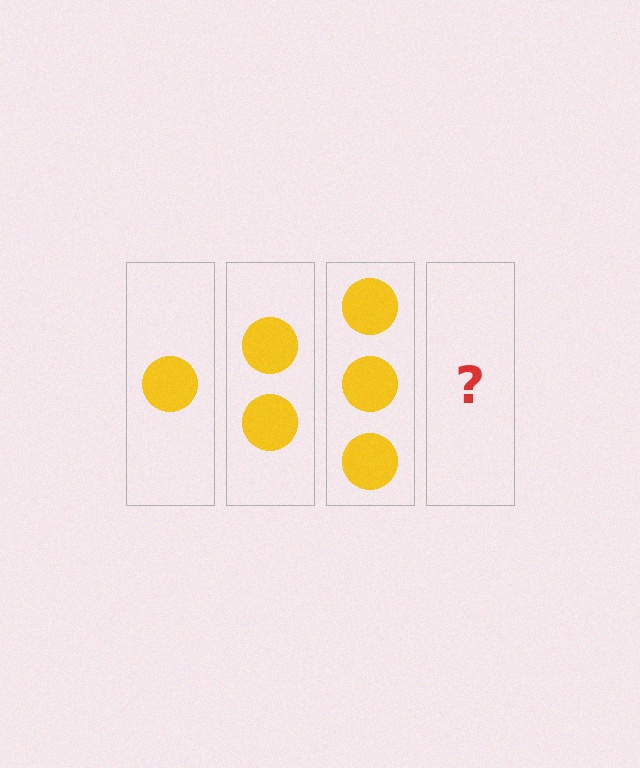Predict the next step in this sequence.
The next step is 4 circles.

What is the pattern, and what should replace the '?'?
The pattern is that each step adds one more circle. The '?' should be 4 circles.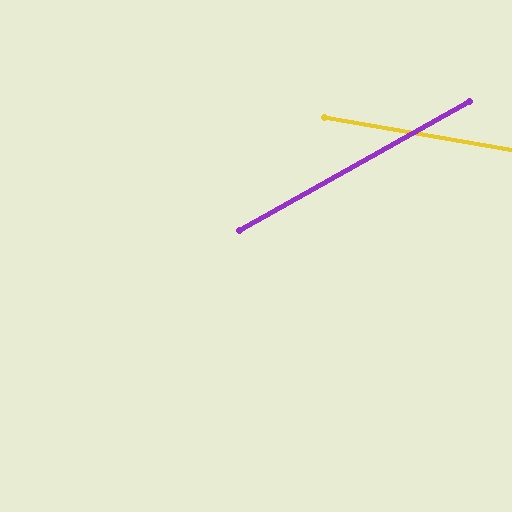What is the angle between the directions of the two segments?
Approximately 39 degrees.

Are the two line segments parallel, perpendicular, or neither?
Neither parallel nor perpendicular — they differ by about 39°.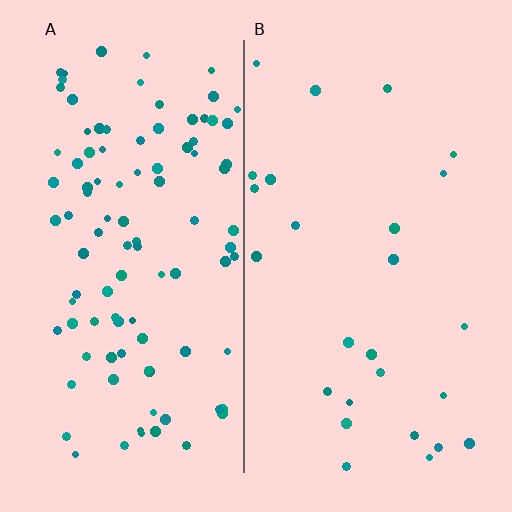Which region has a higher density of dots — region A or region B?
A (the left).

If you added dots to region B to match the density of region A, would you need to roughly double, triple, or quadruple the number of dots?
Approximately quadruple.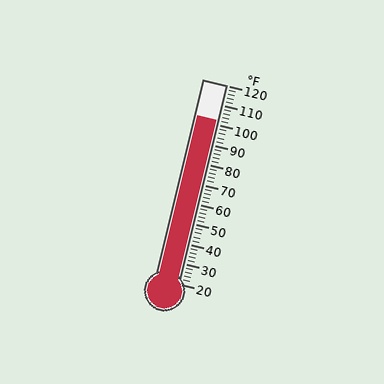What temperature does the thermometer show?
The thermometer shows approximately 102°F.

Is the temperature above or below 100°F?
The temperature is above 100°F.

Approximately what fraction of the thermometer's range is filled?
The thermometer is filled to approximately 80% of its range.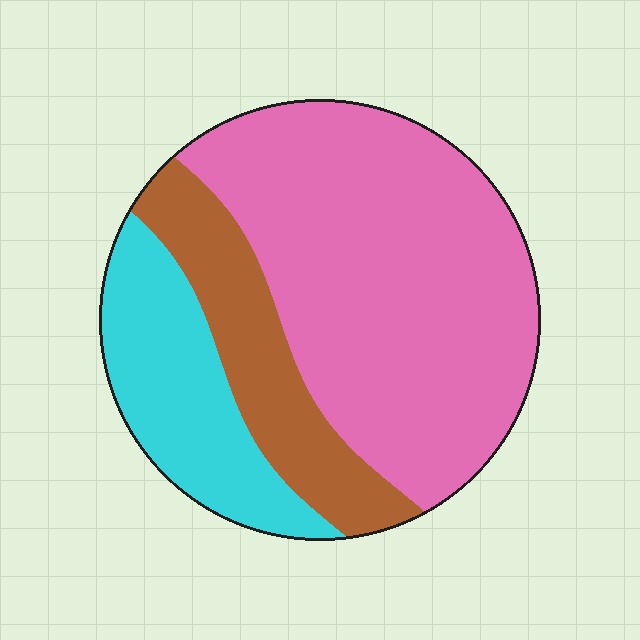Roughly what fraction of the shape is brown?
Brown covers about 20% of the shape.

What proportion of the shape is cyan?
Cyan takes up about one fifth (1/5) of the shape.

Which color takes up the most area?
Pink, at roughly 60%.